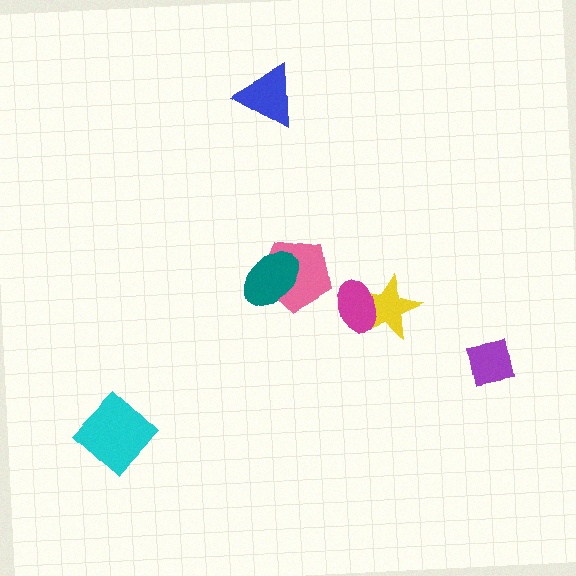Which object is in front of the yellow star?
The magenta ellipse is in front of the yellow star.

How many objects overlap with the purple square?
0 objects overlap with the purple square.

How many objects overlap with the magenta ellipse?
1 object overlaps with the magenta ellipse.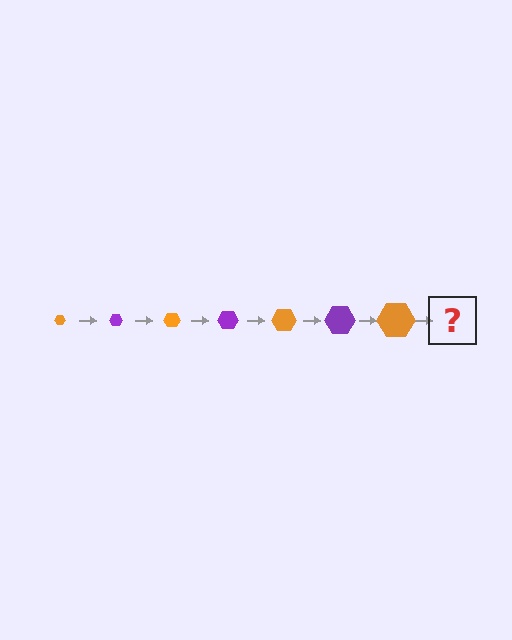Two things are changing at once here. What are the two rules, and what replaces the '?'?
The two rules are that the hexagon grows larger each step and the color cycles through orange and purple. The '?' should be a purple hexagon, larger than the previous one.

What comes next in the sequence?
The next element should be a purple hexagon, larger than the previous one.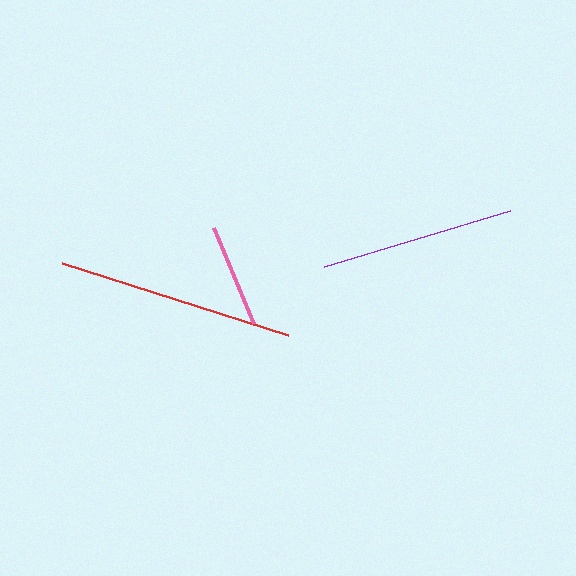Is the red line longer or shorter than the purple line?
The red line is longer than the purple line.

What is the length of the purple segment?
The purple segment is approximately 193 pixels long.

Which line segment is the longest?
The red line is the longest at approximately 238 pixels.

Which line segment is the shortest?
The pink line is the shortest at approximately 103 pixels.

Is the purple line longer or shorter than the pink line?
The purple line is longer than the pink line.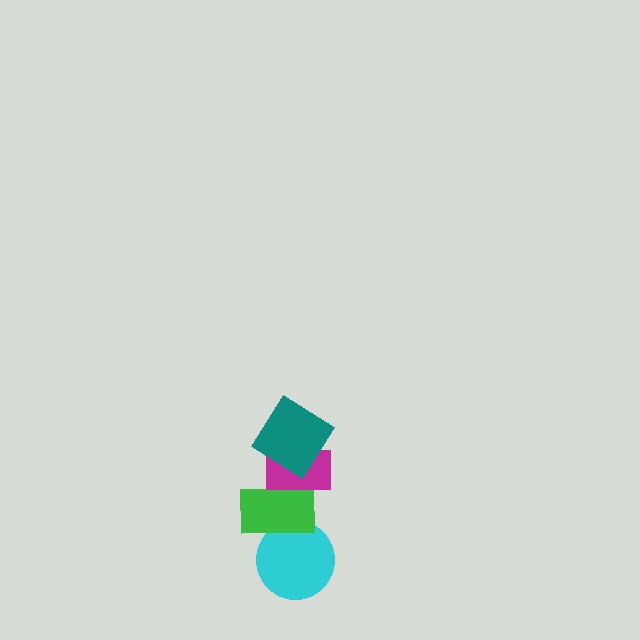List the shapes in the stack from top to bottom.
From top to bottom: the teal diamond, the magenta rectangle, the green rectangle, the cyan circle.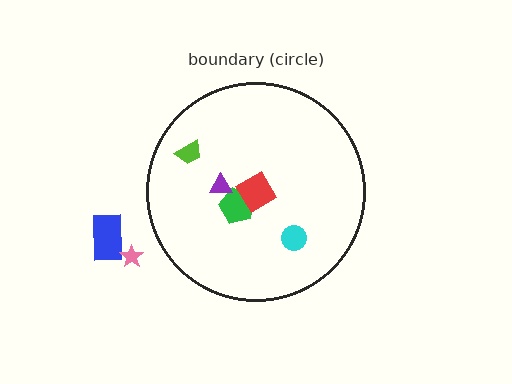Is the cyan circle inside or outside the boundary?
Inside.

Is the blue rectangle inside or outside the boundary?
Outside.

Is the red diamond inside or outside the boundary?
Inside.